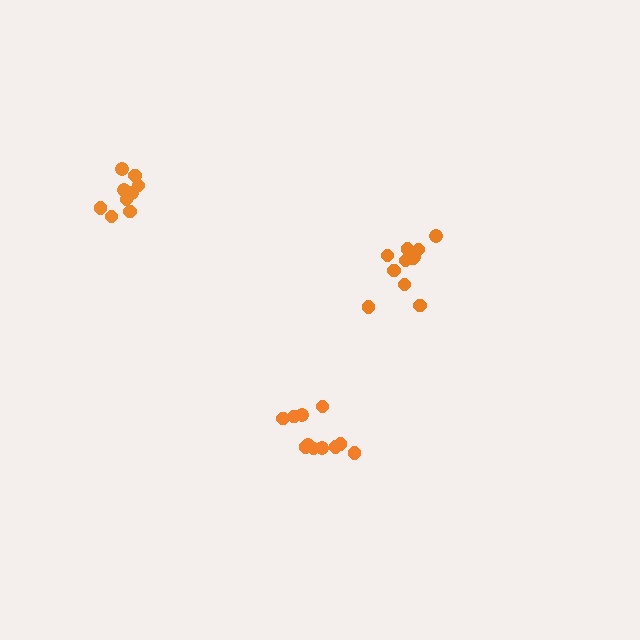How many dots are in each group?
Group 1: 11 dots, Group 2: 11 dots, Group 3: 9 dots (31 total).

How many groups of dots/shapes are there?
There are 3 groups.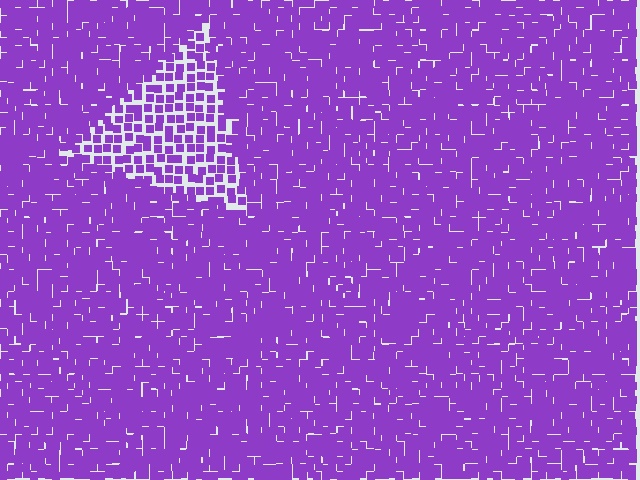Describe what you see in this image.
The image contains small purple elements arranged at two different densities. A triangle-shaped region is visible where the elements are less densely packed than the surrounding area.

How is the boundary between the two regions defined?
The boundary is defined by a change in element density (approximately 1.9x ratio). All elements are the same color, size, and shape.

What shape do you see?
I see a triangle.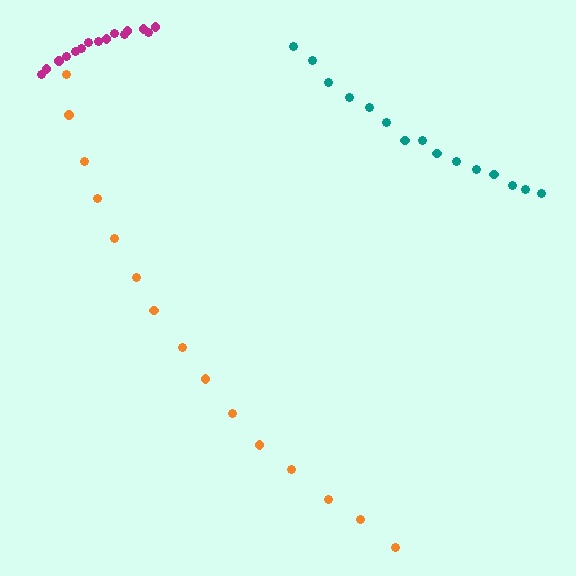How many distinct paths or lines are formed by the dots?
There are 3 distinct paths.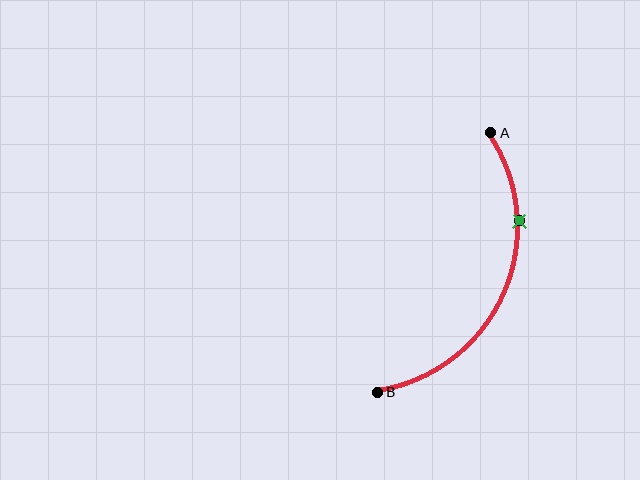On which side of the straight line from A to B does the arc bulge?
The arc bulges to the right of the straight line connecting A and B.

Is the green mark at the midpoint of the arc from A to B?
No. The green mark lies on the arc but is closer to endpoint A. The arc midpoint would be at the point on the curve equidistant along the arc from both A and B.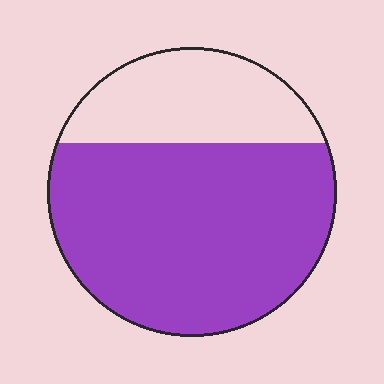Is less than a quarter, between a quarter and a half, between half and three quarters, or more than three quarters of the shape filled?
Between half and three quarters.